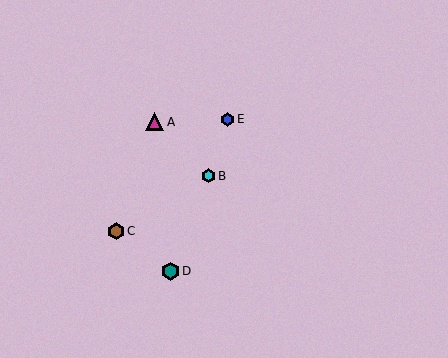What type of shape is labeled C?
Shape C is a brown hexagon.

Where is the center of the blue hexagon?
The center of the blue hexagon is at (228, 119).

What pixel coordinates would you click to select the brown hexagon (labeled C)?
Click at (116, 231) to select the brown hexagon C.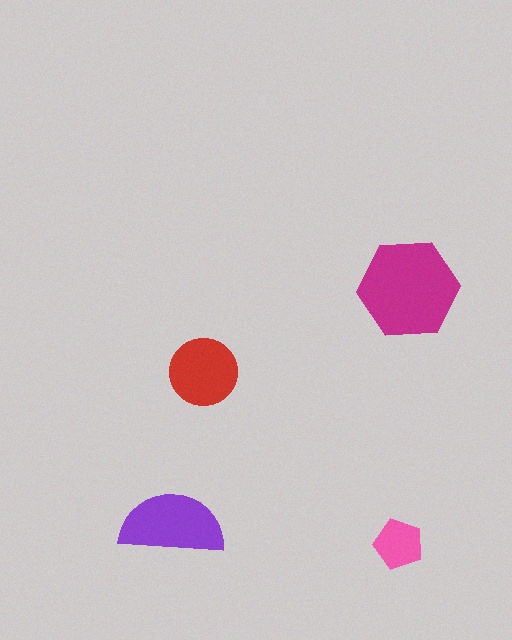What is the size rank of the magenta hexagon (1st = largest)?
1st.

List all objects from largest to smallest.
The magenta hexagon, the purple semicircle, the red circle, the pink pentagon.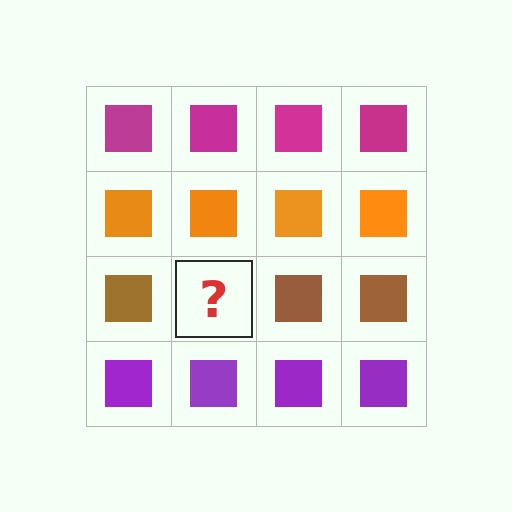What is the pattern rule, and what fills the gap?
The rule is that each row has a consistent color. The gap should be filled with a brown square.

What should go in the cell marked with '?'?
The missing cell should contain a brown square.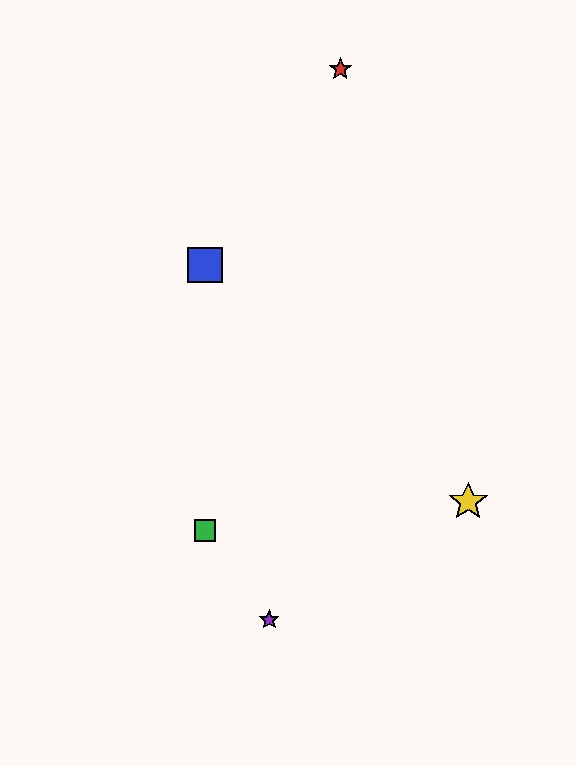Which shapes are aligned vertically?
The blue square, the green square are aligned vertically.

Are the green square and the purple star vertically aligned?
No, the green square is at x≈205 and the purple star is at x≈269.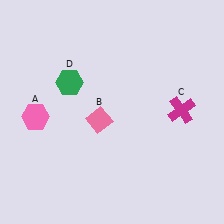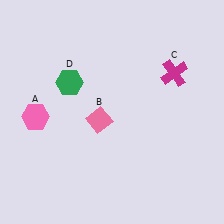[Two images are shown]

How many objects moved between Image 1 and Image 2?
1 object moved between the two images.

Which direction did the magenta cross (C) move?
The magenta cross (C) moved up.